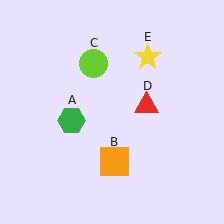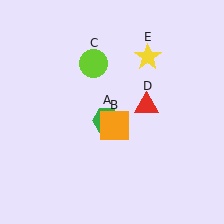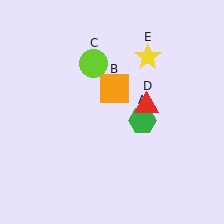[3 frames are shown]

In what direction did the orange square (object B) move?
The orange square (object B) moved up.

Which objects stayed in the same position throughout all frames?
Lime circle (object C) and red triangle (object D) and yellow star (object E) remained stationary.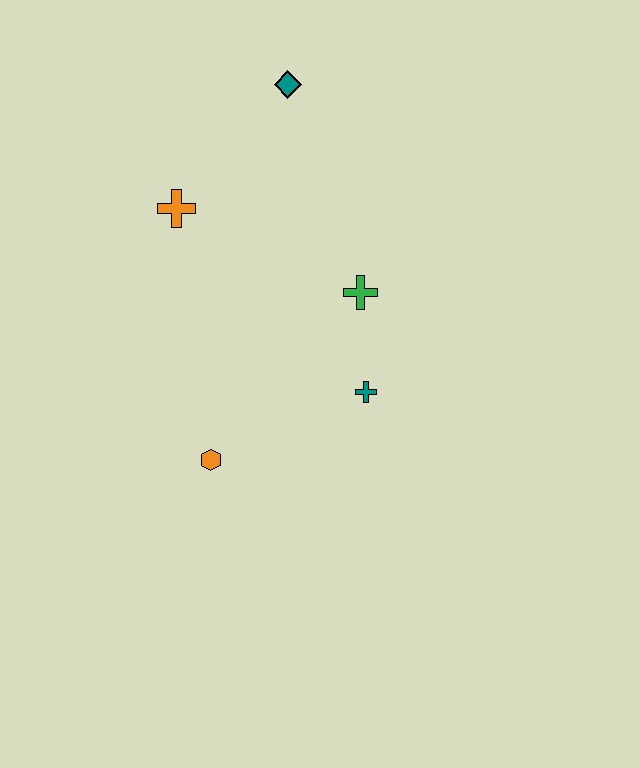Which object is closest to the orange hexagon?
The teal cross is closest to the orange hexagon.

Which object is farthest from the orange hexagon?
The teal diamond is farthest from the orange hexagon.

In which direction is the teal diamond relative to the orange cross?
The teal diamond is above the orange cross.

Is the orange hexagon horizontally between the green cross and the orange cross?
Yes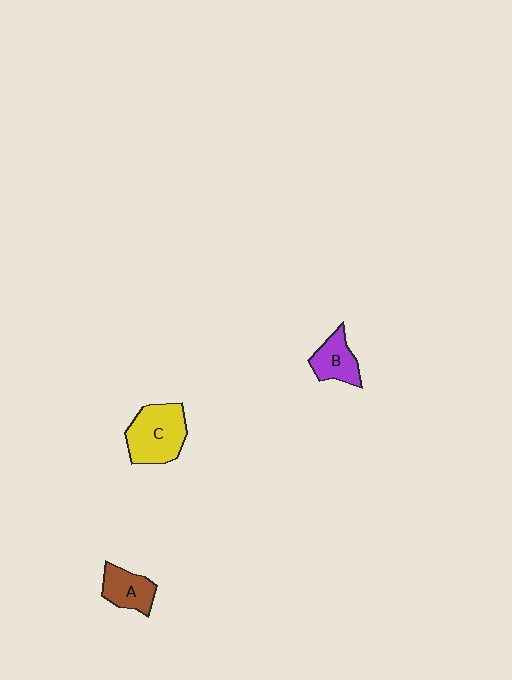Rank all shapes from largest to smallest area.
From largest to smallest: C (yellow), A (brown), B (purple).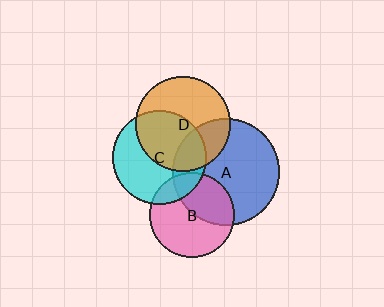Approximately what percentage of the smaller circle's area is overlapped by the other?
Approximately 15%.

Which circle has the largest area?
Circle A (blue).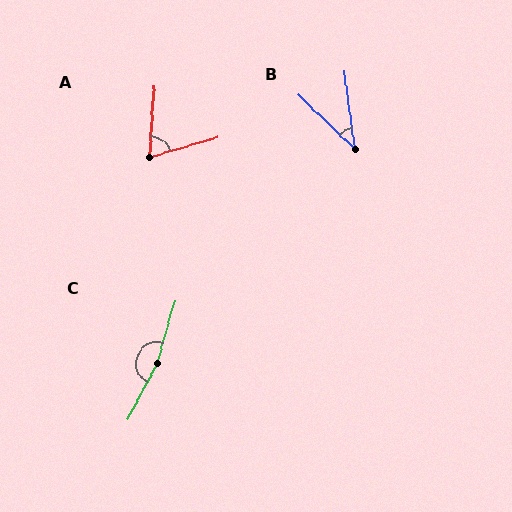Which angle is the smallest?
B, at approximately 38 degrees.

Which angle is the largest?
C, at approximately 168 degrees.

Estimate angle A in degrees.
Approximately 69 degrees.